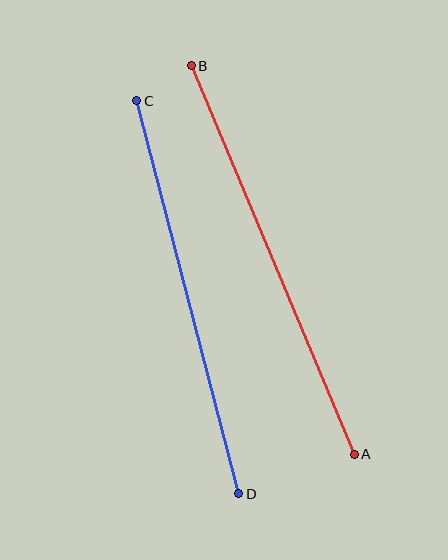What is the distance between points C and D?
The distance is approximately 406 pixels.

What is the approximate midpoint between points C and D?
The midpoint is at approximately (188, 297) pixels.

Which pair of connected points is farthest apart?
Points A and B are farthest apart.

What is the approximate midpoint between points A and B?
The midpoint is at approximately (273, 260) pixels.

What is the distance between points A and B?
The distance is approximately 421 pixels.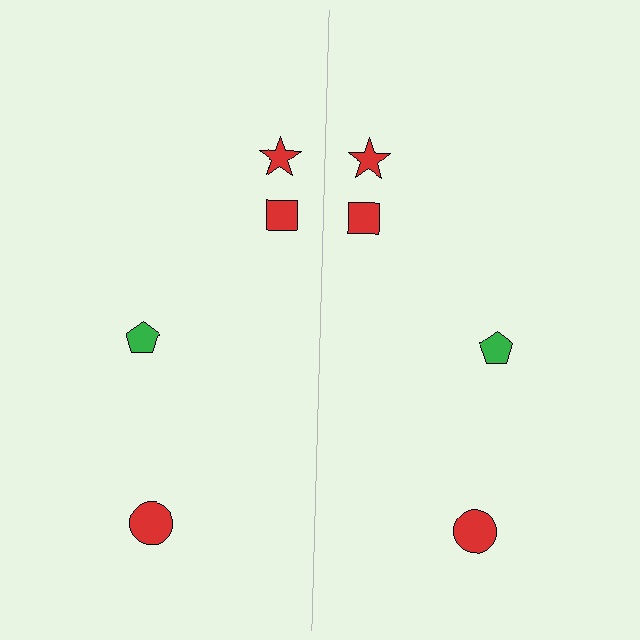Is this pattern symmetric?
Yes, this pattern has bilateral (reflection) symmetry.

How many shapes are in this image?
There are 8 shapes in this image.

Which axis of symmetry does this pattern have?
The pattern has a vertical axis of symmetry running through the center of the image.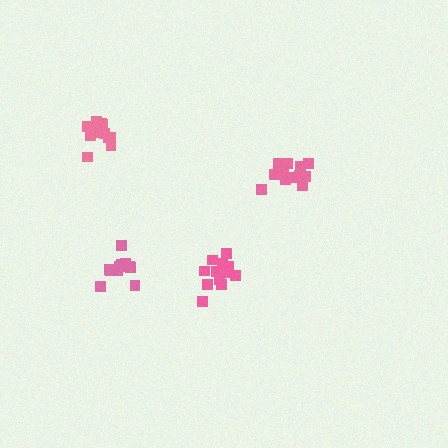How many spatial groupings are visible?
There are 4 spatial groupings.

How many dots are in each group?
Group 1: 13 dots, Group 2: 12 dots, Group 3: 12 dots, Group 4: 12 dots (49 total).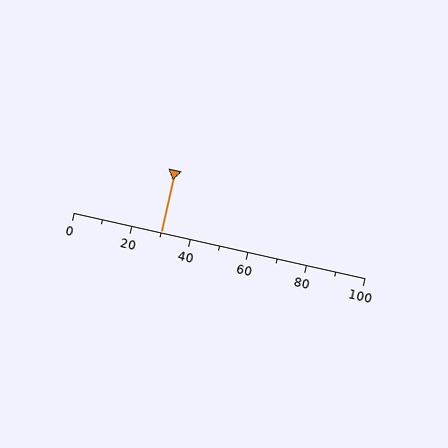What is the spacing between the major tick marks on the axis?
The major ticks are spaced 20 apart.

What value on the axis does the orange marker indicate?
The marker indicates approximately 30.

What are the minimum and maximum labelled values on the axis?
The axis runs from 0 to 100.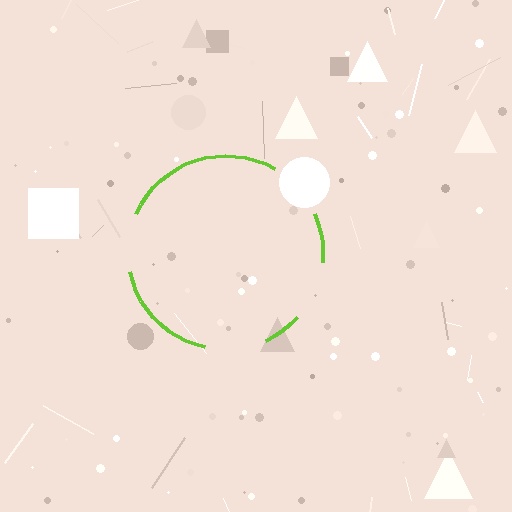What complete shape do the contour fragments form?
The contour fragments form a circle.